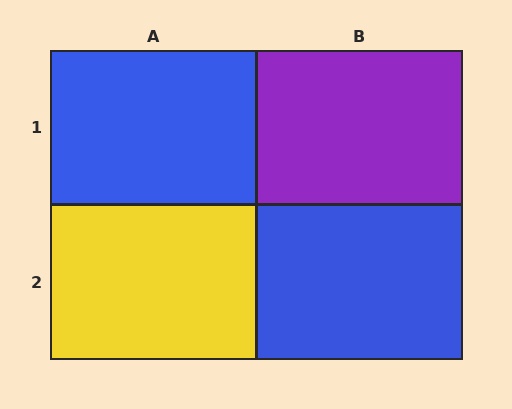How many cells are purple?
1 cell is purple.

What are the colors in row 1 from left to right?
Blue, purple.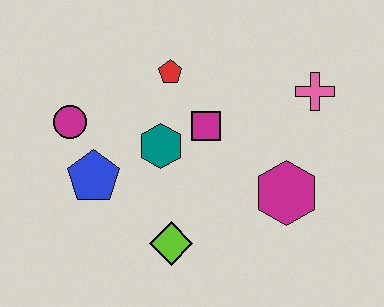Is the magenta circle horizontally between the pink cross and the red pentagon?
No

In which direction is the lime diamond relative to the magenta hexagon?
The lime diamond is to the left of the magenta hexagon.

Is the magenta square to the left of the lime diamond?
No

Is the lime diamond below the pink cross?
Yes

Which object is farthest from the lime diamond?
The pink cross is farthest from the lime diamond.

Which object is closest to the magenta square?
The teal hexagon is closest to the magenta square.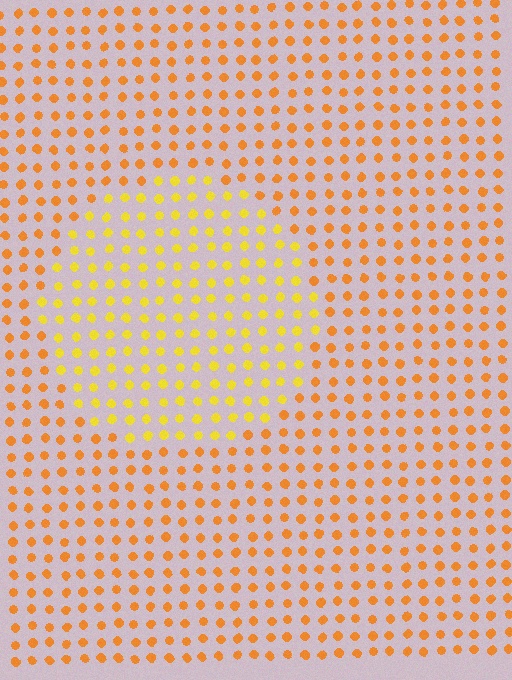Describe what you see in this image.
The image is filled with small orange elements in a uniform arrangement. A circle-shaped region is visible where the elements are tinted to a slightly different hue, forming a subtle color boundary.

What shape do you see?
I see a circle.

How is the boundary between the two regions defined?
The boundary is defined purely by a slight shift in hue (about 27 degrees). Spacing, size, and orientation are identical on both sides.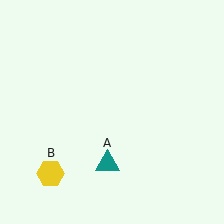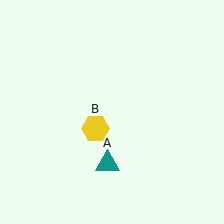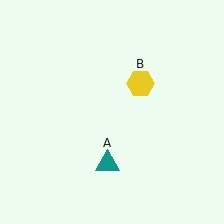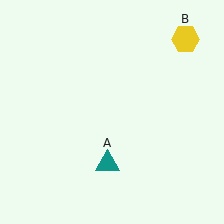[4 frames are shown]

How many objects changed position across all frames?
1 object changed position: yellow hexagon (object B).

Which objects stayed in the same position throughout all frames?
Teal triangle (object A) remained stationary.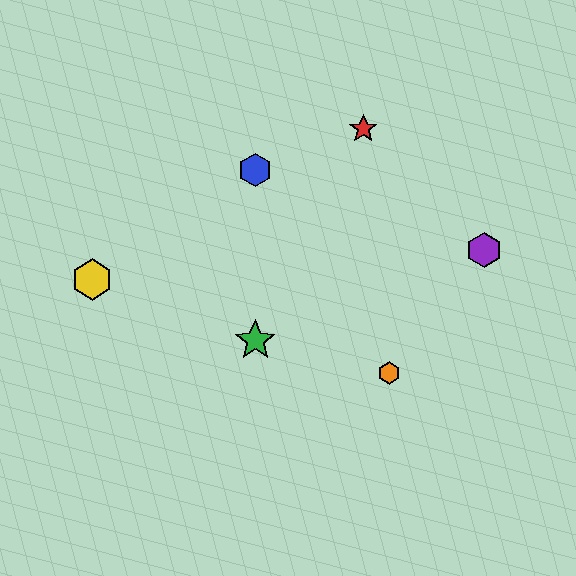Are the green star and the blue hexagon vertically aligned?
Yes, both are at x≈255.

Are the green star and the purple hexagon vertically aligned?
No, the green star is at x≈255 and the purple hexagon is at x≈484.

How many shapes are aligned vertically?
2 shapes (the blue hexagon, the green star) are aligned vertically.